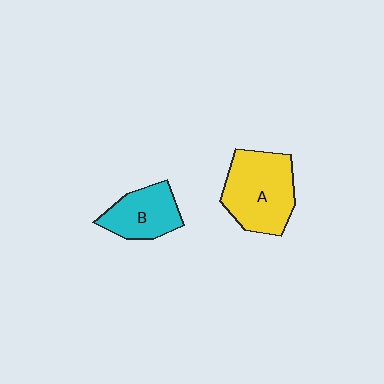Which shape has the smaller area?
Shape B (cyan).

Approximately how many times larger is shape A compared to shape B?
Approximately 1.5 times.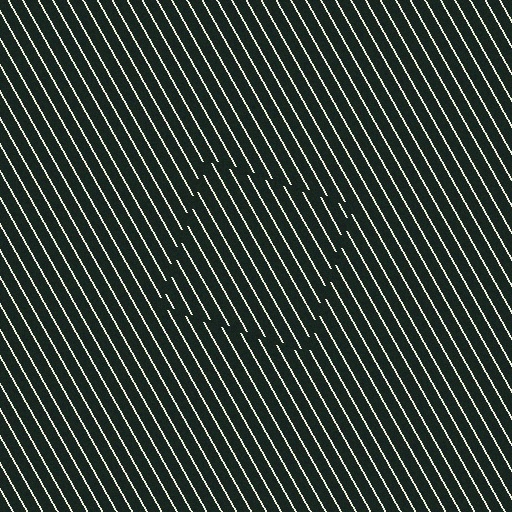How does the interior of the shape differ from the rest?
The interior of the shape contains the same grating, shifted by half a period — the contour is defined by the phase discontinuity where line-ends from the inner and outer gratings abut.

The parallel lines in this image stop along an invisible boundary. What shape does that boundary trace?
An illusory square. The interior of the shape contains the same grating, shifted by half a period — the contour is defined by the phase discontinuity where line-ends from the inner and outer gratings abut.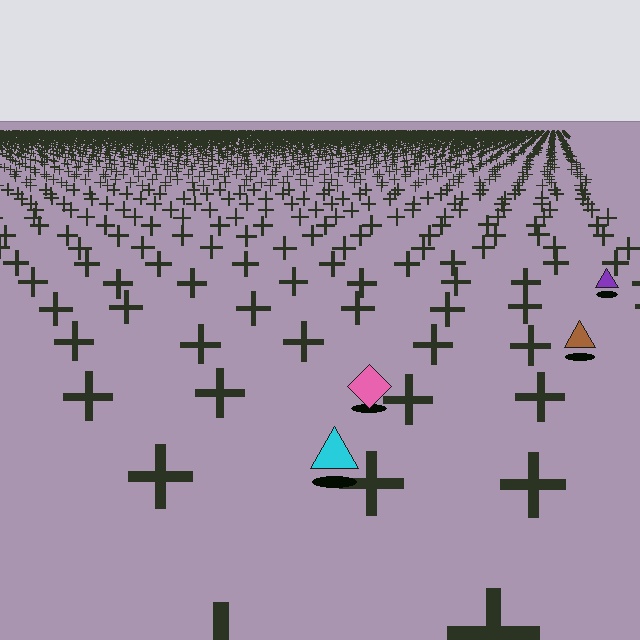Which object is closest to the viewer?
The cyan triangle is closest. The texture marks near it are larger and more spread out.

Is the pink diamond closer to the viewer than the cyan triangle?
No. The cyan triangle is closer — you can tell from the texture gradient: the ground texture is coarser near it.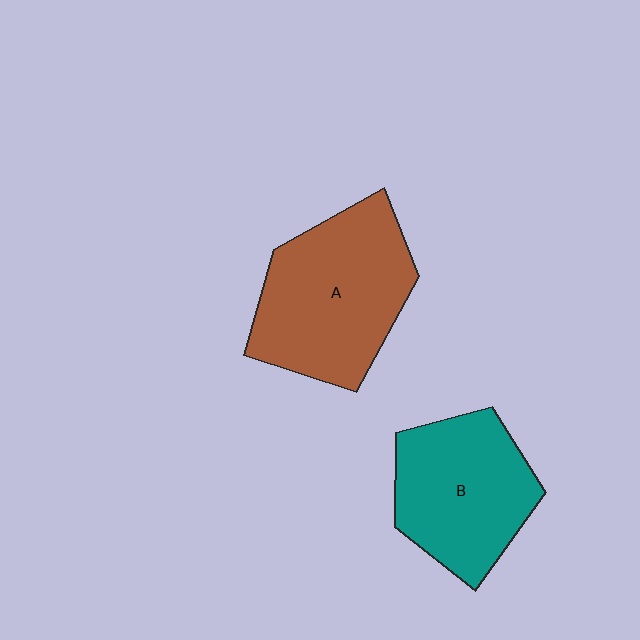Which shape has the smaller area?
Shape B (teal).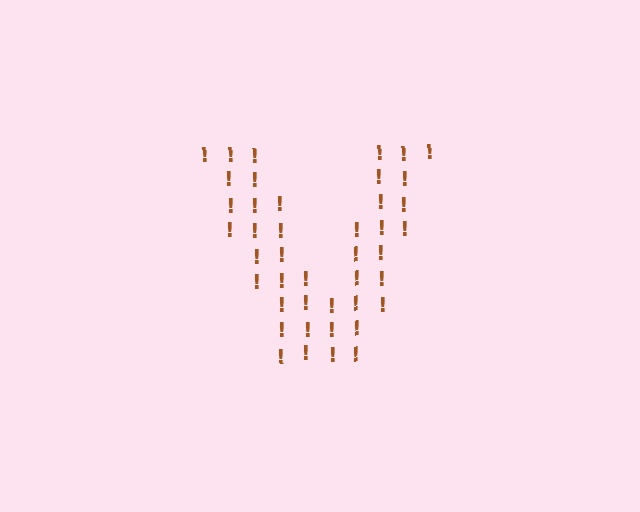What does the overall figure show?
The overall figure shows the letter V.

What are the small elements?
The small elements are exclamation marks.